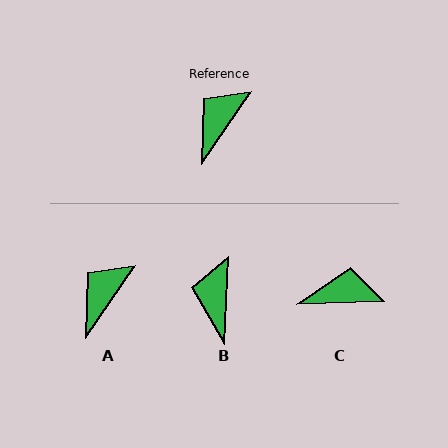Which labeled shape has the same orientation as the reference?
A.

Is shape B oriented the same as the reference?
No, it is off by about 32 degrees.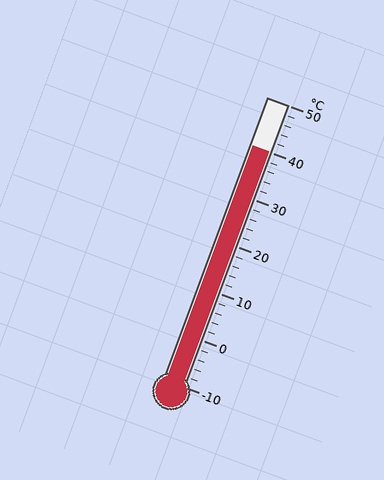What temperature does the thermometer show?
The thermometer shows approximately 40°C.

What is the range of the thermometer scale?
The thermometer scale ranges from -10°C to 50°C.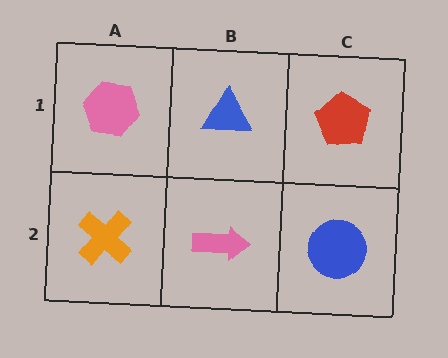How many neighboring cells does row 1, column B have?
3.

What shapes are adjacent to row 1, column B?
A pink arrow (row 2, column B), a pink hexagon (row 1, column A), a red pentagon (row 1, column C).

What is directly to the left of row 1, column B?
A pink hexagon.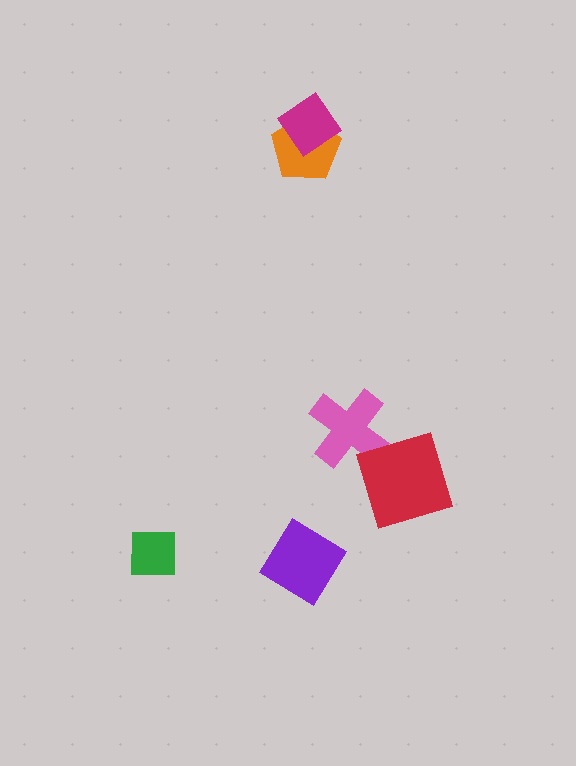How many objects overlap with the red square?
0 objects overlap with the red square.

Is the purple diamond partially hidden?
No, no other shape covers it.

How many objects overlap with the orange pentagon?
1 object overlaps with the orange pentagon.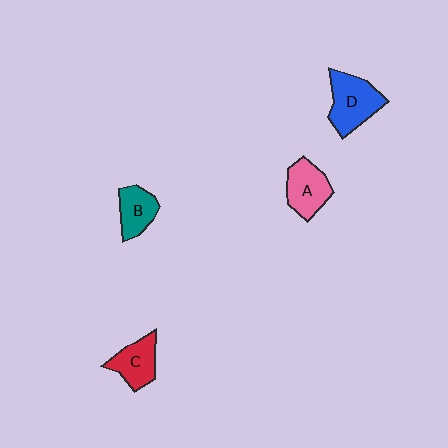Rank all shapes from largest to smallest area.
From largest to smallest: D (blue), A (pink), C (red), B (teal).